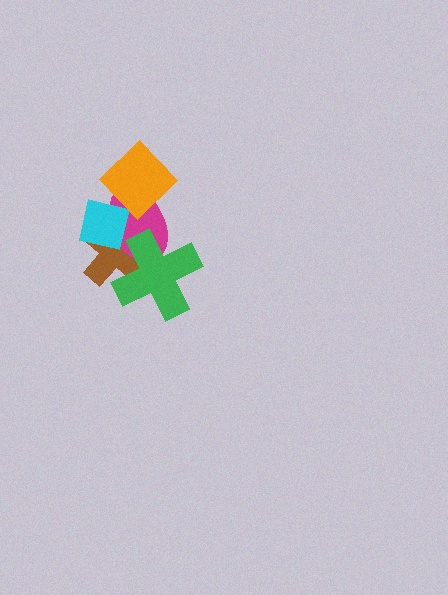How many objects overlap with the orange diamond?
2 objects overlap with the orange diamond.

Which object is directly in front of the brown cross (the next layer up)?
The magenta ellipse is directly in front of the brown cross.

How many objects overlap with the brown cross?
3 objects overlap with the brown cross.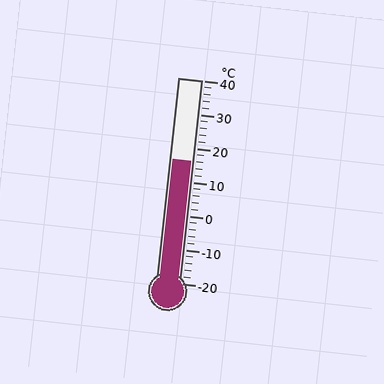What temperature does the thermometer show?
The thermometer shows approximately 16°C.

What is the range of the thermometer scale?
The thermometer scale ranges from -20°C to 40°C.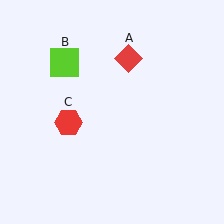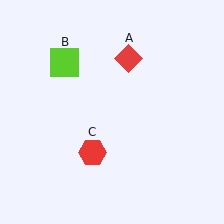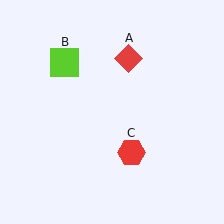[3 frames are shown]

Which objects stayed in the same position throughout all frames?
Red diamond (object A) and lime square (object B) remained stationary.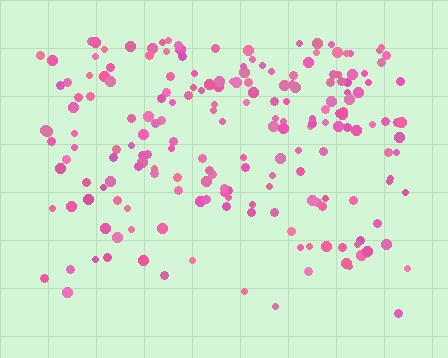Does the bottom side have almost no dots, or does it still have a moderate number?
Still a moderate number, just noticeably fewer than the top.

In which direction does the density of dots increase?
From bottom to top, with the top side densest.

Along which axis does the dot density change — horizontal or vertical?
Vertical.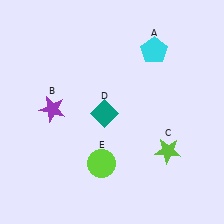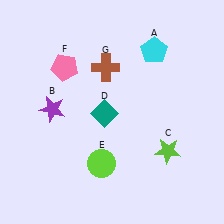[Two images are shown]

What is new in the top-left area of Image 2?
A pink pentagon (F) was added in the top-left area of Image 2.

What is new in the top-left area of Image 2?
A brown cross (G) was added in the top-left area of Image 2.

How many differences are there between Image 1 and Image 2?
There are 2 differences between the two images.